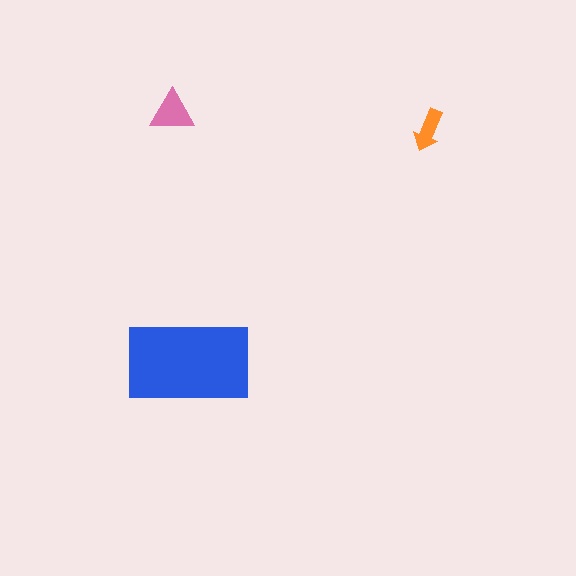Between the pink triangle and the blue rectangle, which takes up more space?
The blue rectangle.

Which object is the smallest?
The orange arrow.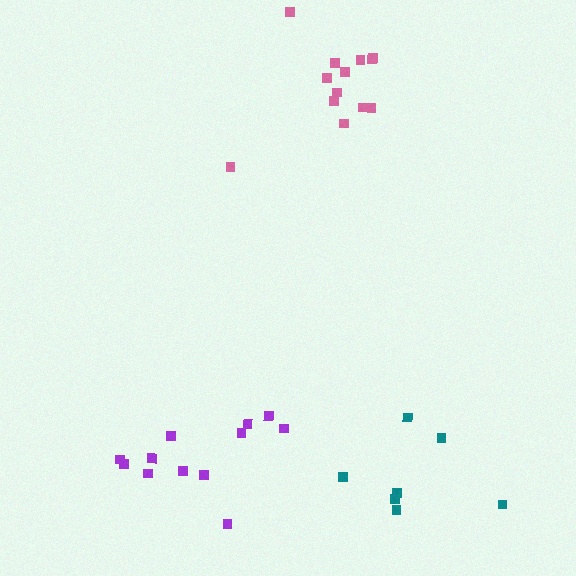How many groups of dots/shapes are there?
There are 3 groups.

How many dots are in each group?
Group 1: 12 dots, Group 2: 13 dots, Group 3: 7 dots (32 total).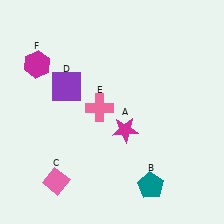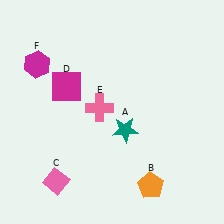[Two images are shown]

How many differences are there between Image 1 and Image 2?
There are 3 differences between the two images.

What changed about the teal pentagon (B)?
In Image 1, B is teal. In Image 2, it changed to orange.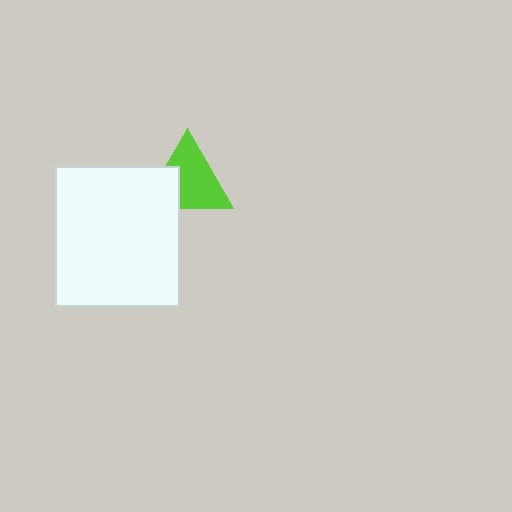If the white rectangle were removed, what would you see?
You would see the complete lime triangle.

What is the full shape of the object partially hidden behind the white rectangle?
The partially hidden object is a lime triangle.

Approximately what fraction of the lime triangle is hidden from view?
Roughly 30% of the lime triangle is hidden behind the white rectangle.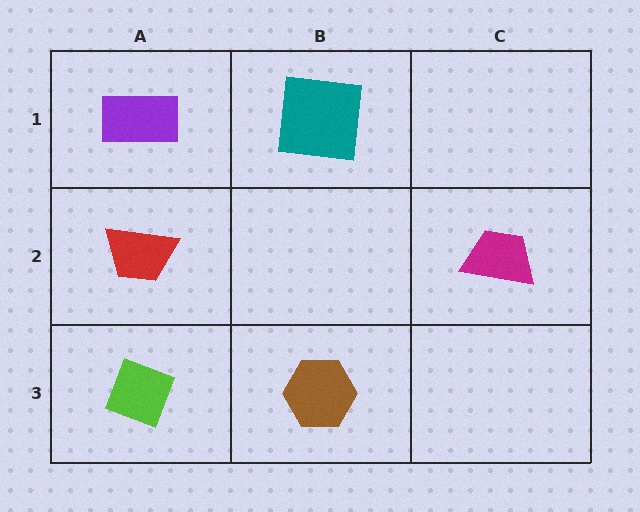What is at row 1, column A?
A purple rectangle.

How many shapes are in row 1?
2 shapes.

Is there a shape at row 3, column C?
No, that cell is empty.